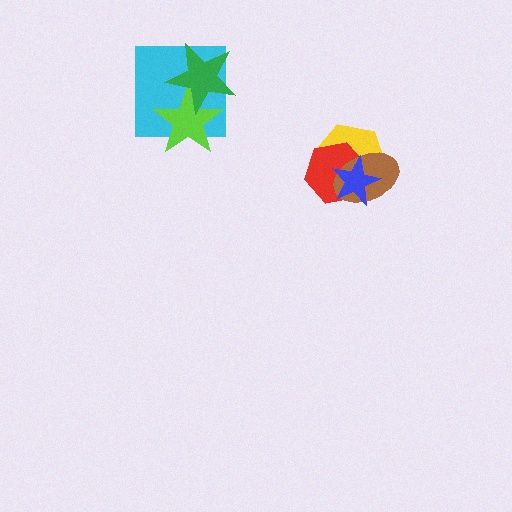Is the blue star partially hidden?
No, no other shape covers it.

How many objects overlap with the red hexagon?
3 objects overlap with the red hexagon.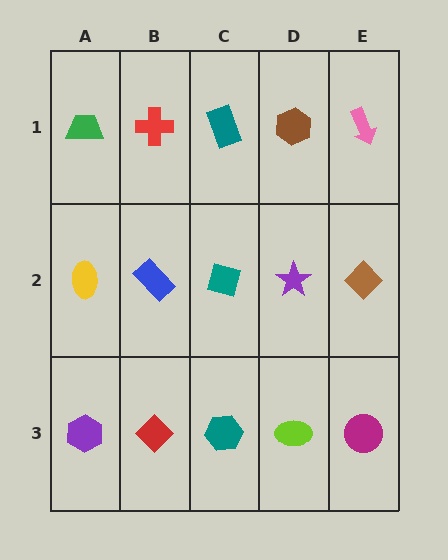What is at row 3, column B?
A red diamond.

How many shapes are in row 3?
5 shapes.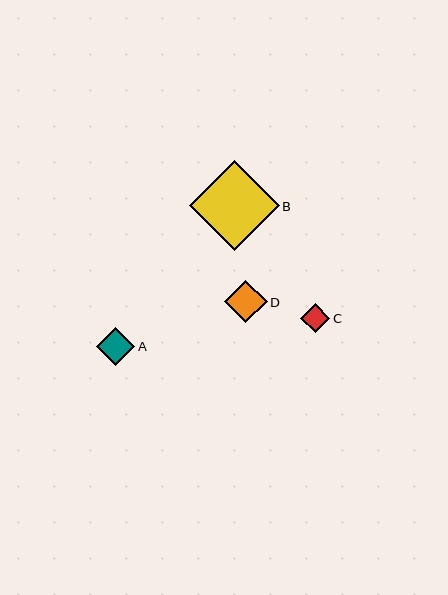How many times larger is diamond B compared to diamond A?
Diamond B is approximately 2.3 times the size of diamond A.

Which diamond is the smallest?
Diamond C is the smallest with a size of approximately 29 pixels.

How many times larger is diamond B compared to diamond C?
Diamond B is approximately 3.1 times the size of diamond C.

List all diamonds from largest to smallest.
From largest to smallest: B, D, A, C.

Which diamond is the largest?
Diamond B is the largest with a size of approximately 90 pixels.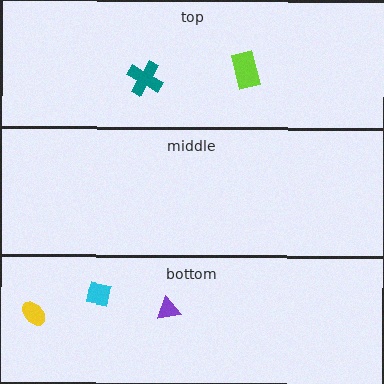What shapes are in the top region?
The teal cross, the lime rectangle.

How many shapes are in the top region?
2.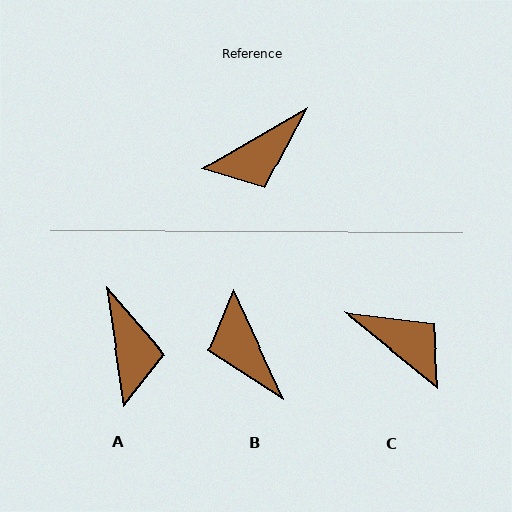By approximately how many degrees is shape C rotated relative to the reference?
Approximately 111 degrees counter-clockwise.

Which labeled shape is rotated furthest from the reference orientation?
C, about 111 degrees away.